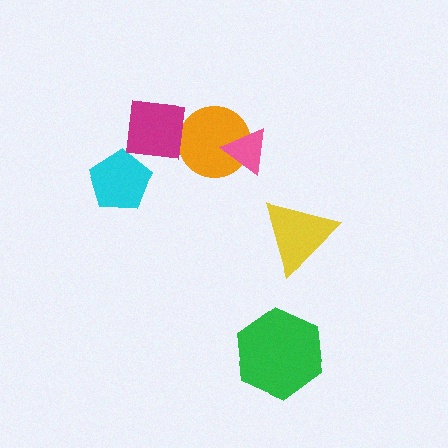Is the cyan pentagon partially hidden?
Yes, it is partially covered by another shape.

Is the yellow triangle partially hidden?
No, no other shape covers it.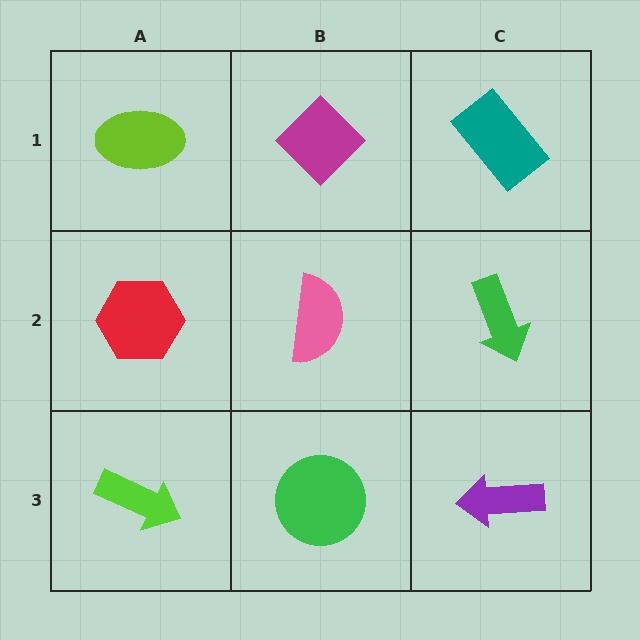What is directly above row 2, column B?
A magenta diamond.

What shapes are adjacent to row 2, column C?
A teal rectangle (row 1, column C), a purple arrow (row 3, column C), a pink semicircle (row 2, column B).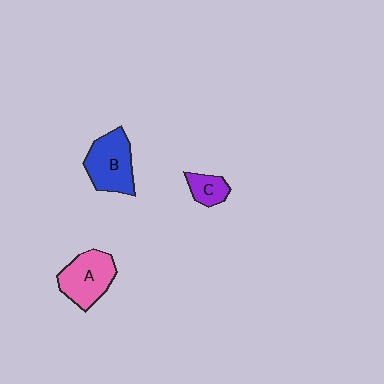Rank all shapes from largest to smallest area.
From largest to smallest: B (blue), A (pink), C (purple).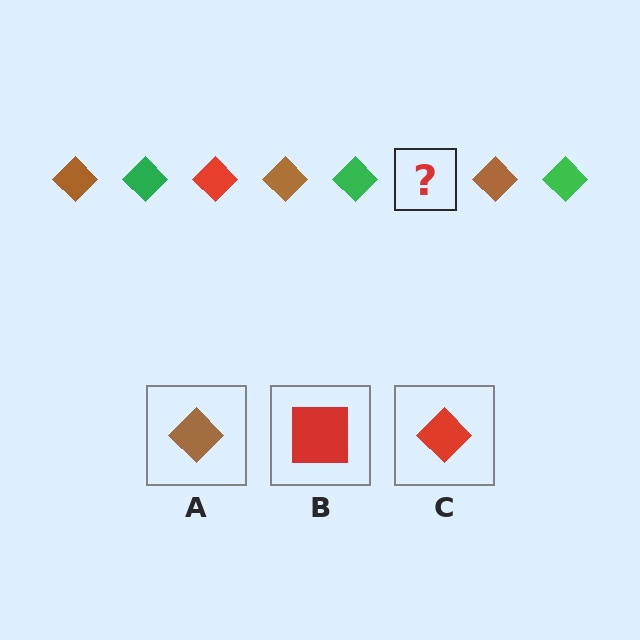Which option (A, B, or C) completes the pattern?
C.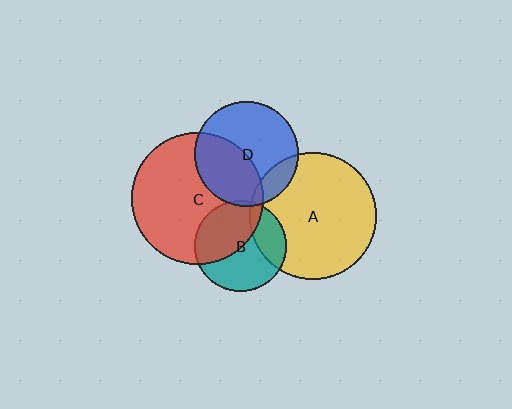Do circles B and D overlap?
Yes.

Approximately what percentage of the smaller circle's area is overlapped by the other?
Approximately 5%.